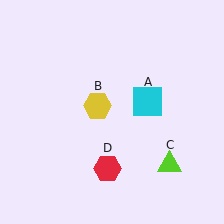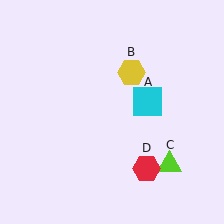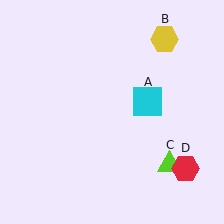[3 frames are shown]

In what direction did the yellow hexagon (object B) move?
The yellow hexagon (object B) moved up and to the right.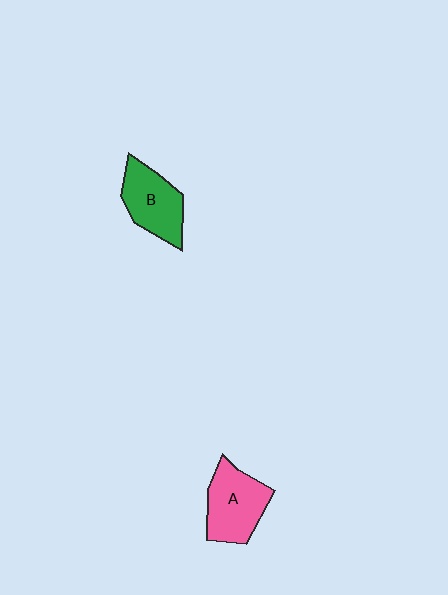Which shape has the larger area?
Shape A (pink).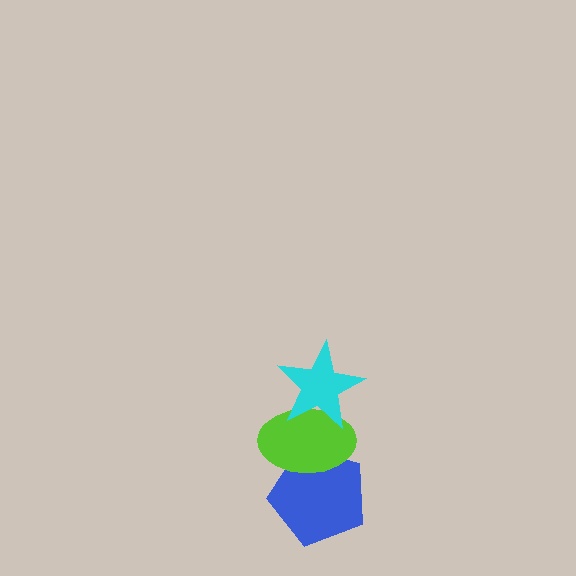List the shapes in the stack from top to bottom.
From top to bottom: the cyan star, the lime ellipse, the blue pentagon.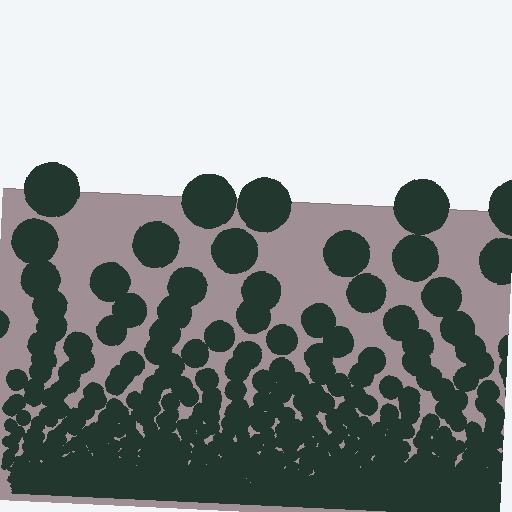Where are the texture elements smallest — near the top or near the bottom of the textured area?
Near the bottom.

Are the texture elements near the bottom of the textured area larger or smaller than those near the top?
Smaller. The gradient is inverted — elements near the bottom are smaller and denser.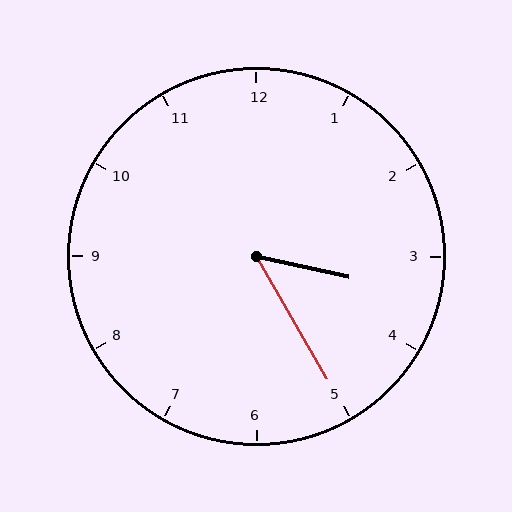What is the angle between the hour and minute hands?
Approximately 48 degrees.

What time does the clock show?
3:25.